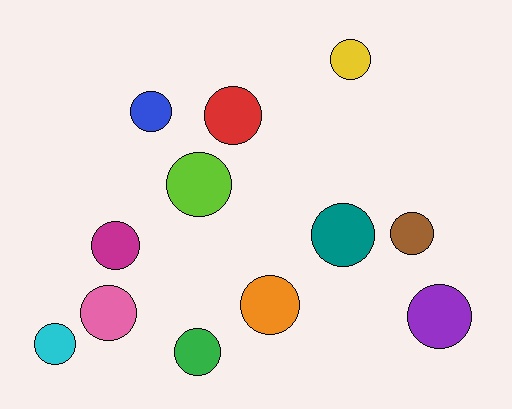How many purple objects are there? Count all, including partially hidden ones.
There is 1 purple object.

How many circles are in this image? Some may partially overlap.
There are 12 circles.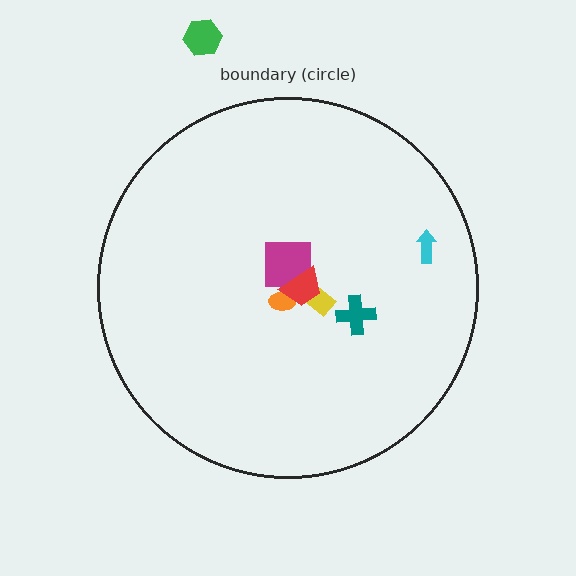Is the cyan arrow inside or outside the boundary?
Inside.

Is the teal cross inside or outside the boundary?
Inside.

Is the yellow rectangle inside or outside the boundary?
Inside.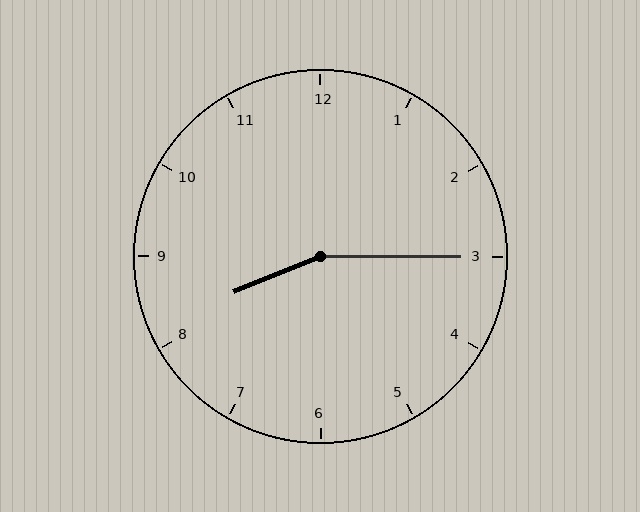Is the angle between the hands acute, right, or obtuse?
It is obtuse.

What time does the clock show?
8:15.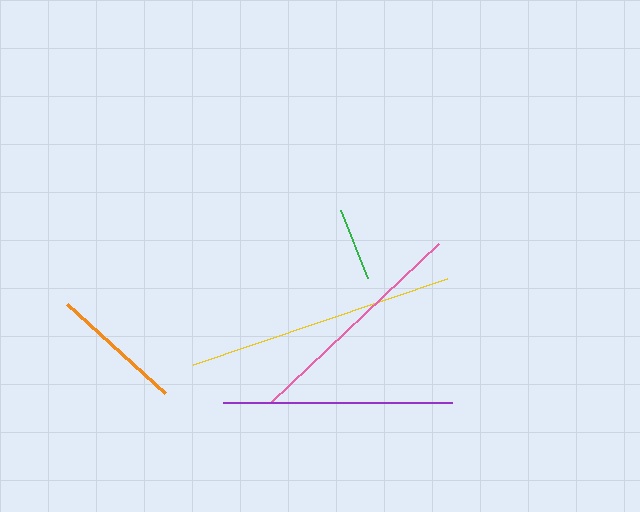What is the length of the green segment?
The green segment is approximately 73 pixels long.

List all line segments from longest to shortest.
From longest to shortest: yellow, pink, purple, orange, green.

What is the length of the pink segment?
The pink segment is approximately 230 pixels long.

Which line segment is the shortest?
The green line is the shortest at approximately 73 pixels.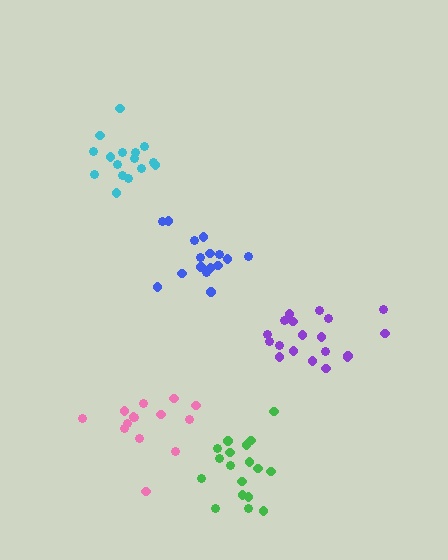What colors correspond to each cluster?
The clusters are colored: pink, purple, cyan, green, blue.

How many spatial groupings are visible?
There are 5 spatial groupings.